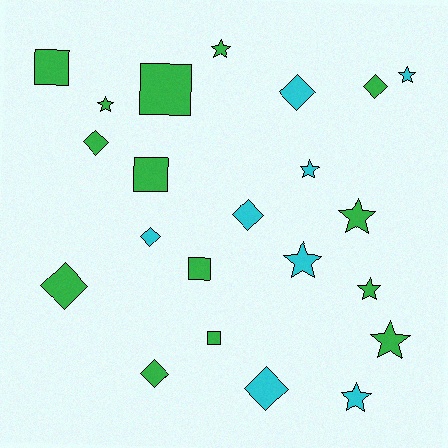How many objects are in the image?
There are 22 objects.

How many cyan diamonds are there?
There are 4 cyan diamonds.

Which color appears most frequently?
Green, with 14 objects.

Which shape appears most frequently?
Star, with 9 objects.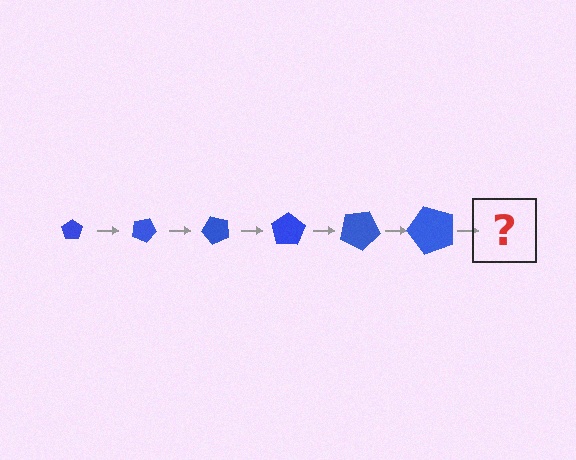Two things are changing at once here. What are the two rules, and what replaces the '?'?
The two rules are that the pentagon grows larger each step and it rotates 25 degrees each step. The '?' should be a pentagon, larger than the previous one and rotated 150 degrees from the start.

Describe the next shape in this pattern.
It should be a pentagon, larger than the previous one and rotated 150 degrees from the start.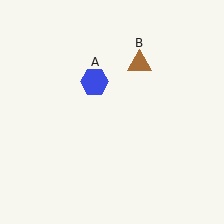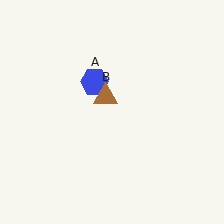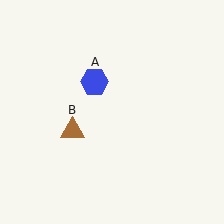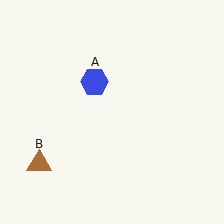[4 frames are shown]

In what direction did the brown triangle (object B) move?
The brown triangle (object B) moved down and to the left.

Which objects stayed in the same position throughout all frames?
Blue hexagon (object A) remained stationary.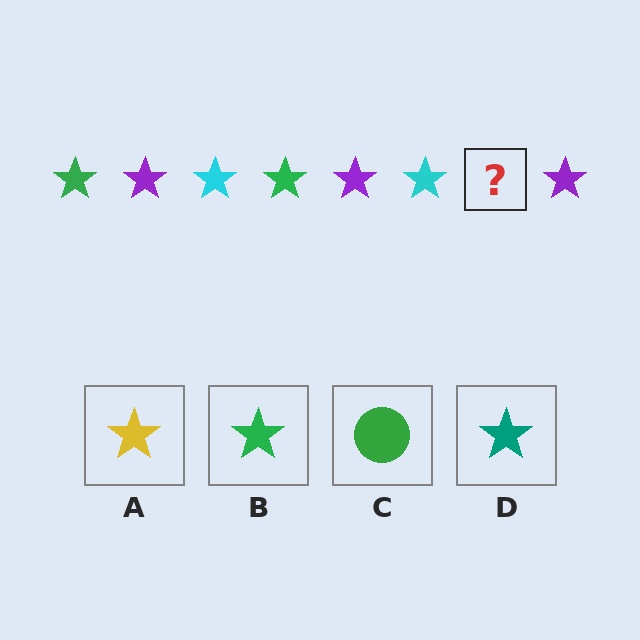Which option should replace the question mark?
Option B.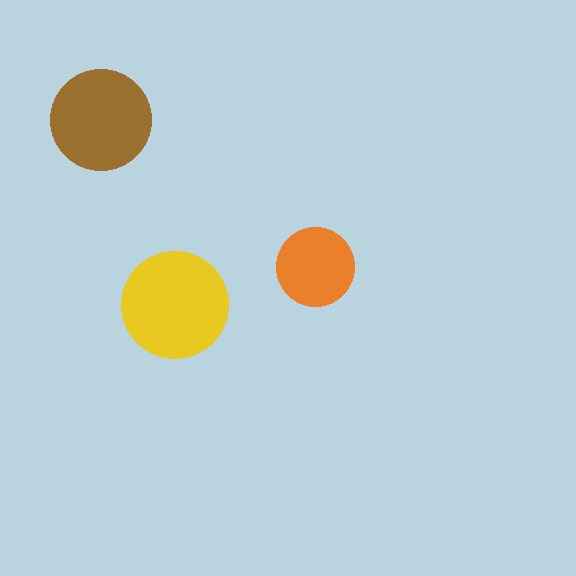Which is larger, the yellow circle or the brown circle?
The yellow one.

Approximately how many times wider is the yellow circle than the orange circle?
About 1.5 times wider.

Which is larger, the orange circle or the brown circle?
The brown one.